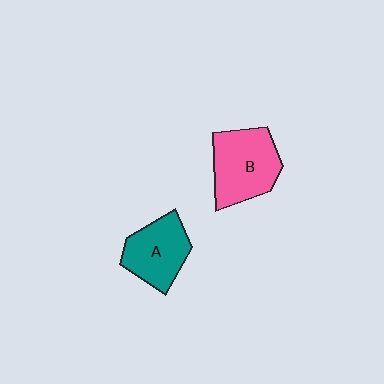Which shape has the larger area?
Shape B (pink).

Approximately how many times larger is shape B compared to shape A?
Approximately 1.2 times.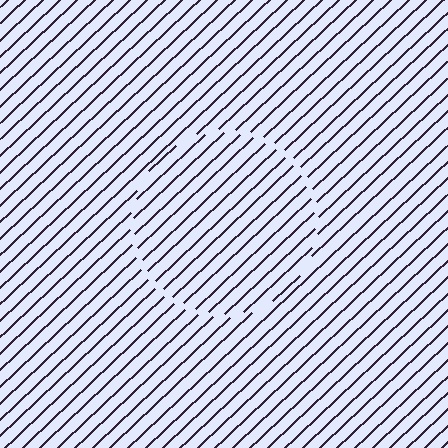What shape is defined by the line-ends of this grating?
An illusory circle. The interior of the shape contains the same grating, shifted by half a period — the contour is defined by the phase discontinuity where line-ends from the inner and outer gratings abut.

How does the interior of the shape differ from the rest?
The interior of the shape contains the same grating, shifted by half a period — the contour is defined by the phase discontinuity where line-ends from the inner and outer gratings abut.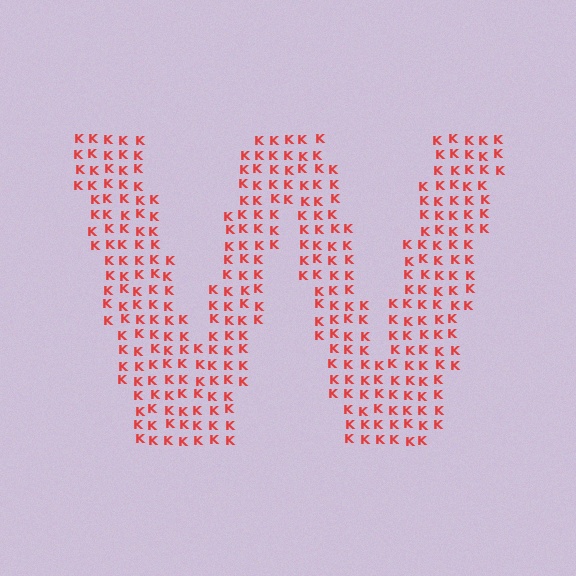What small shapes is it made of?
It is made of small letter K's.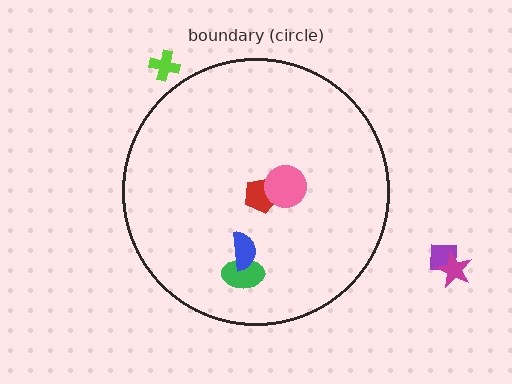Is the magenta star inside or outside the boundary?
Outside.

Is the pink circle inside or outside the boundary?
Inside.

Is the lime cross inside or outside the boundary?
Outside.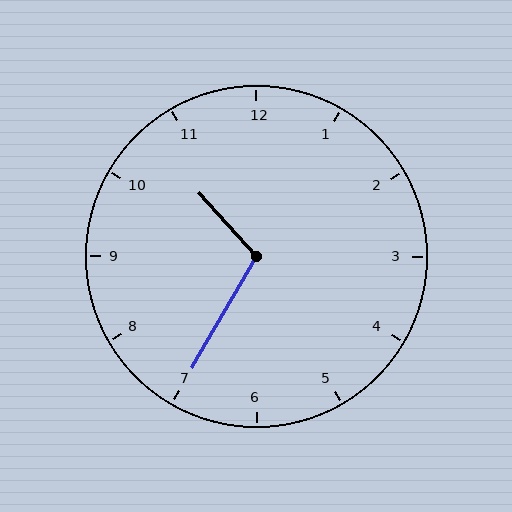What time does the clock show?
10:35.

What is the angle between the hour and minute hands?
Approximately 108 degrees.